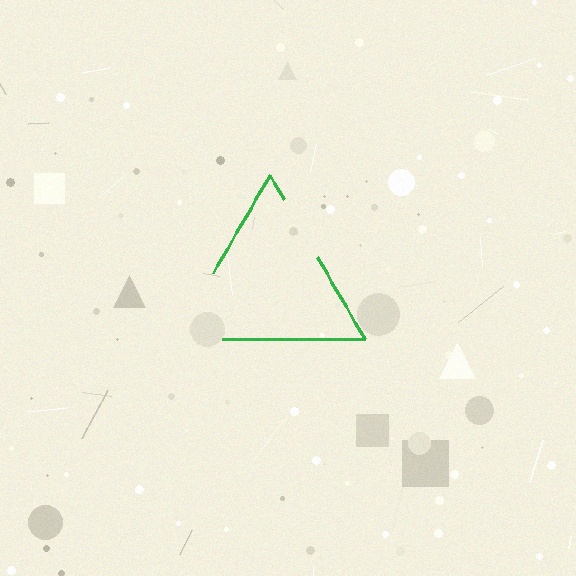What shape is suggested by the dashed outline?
The dashed outline suggests a triangle.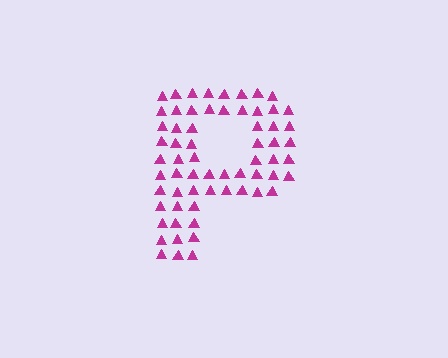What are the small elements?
The small elements are triangles.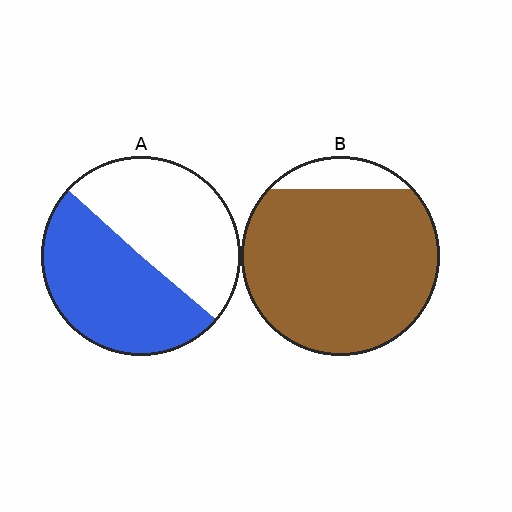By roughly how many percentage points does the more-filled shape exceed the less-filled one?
By roughly 40 percentage points (B over A).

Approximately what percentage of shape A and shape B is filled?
A is approximately 50% and B is approximately 90%.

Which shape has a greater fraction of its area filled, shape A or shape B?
Shape B.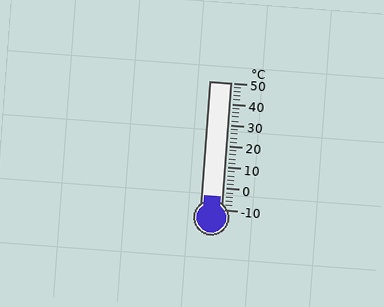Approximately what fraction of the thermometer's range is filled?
The thermometer is filled to approximately 10% of its range.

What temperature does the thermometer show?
The thermometer shows approximately -4°C.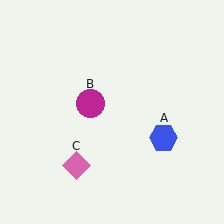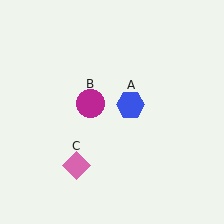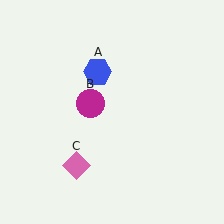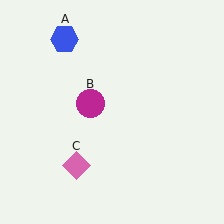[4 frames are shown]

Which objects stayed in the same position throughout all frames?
Magenta circle (object B) and pink diamond (object C) remained stationary.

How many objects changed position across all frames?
1 object changed position: blue hexagon (object A).